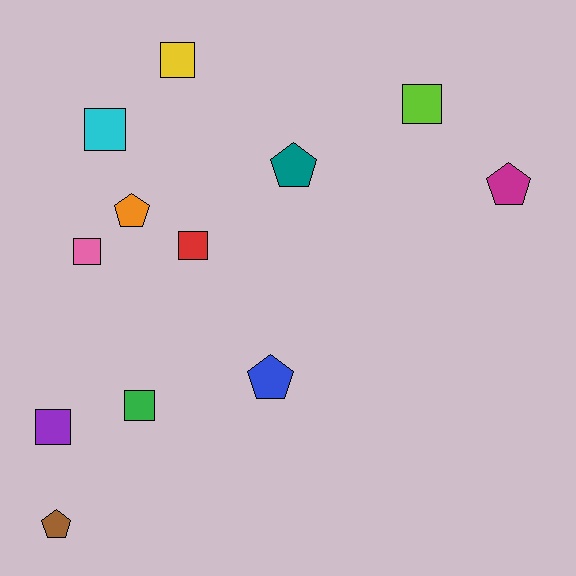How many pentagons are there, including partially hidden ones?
There are 5 pentagons.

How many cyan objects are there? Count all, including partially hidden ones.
There is 1 cyan object.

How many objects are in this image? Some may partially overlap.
There are 12 objects.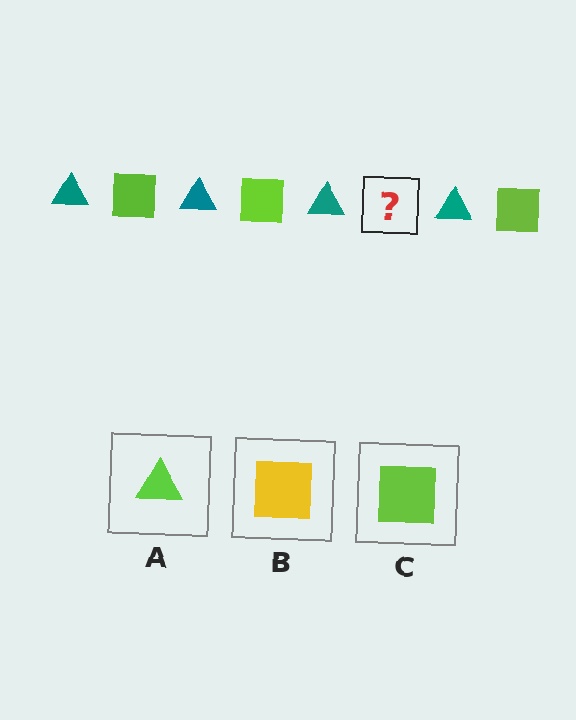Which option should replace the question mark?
Option C.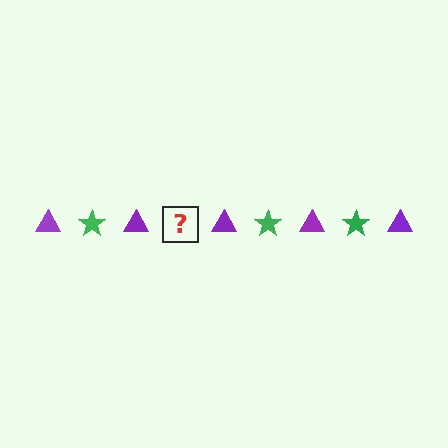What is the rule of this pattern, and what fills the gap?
The rule is that the pattern alternates between purple triangle and green star. The gap should be filled with a green star.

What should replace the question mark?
The question mark should be replaced with a green star.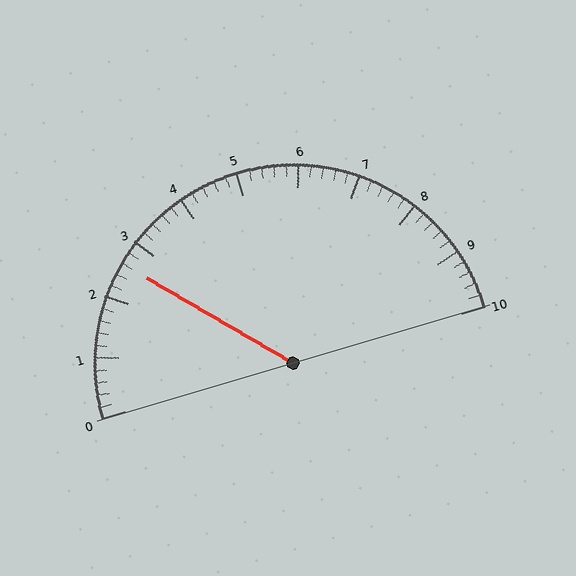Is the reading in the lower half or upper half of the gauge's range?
The reading is in the lower half of the range (0 to 10).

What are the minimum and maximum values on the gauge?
The gauge ranges from 0 to 10.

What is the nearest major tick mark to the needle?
The nearest major tick mark is 3.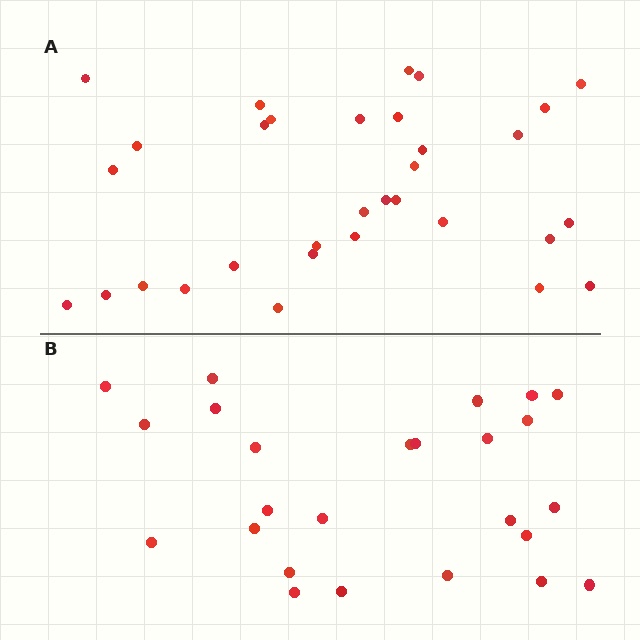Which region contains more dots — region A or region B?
Region A (the top region) has more dots.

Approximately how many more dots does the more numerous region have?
Region A has roughly 8 or so more dots than region B.